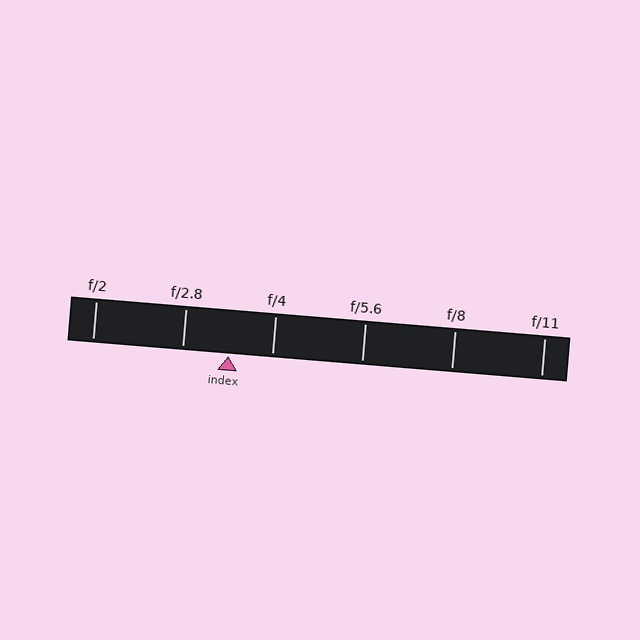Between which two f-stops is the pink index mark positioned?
The index mark is between f/2.8 and f/4.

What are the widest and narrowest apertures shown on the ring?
The widest aperture shown is f/2 and the narrowest is f/11.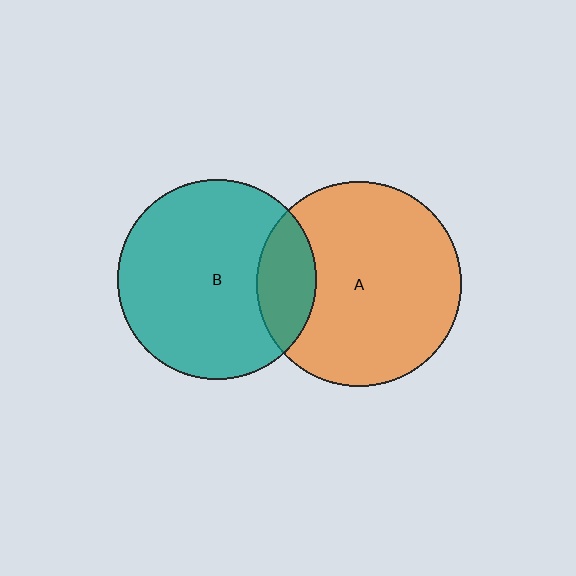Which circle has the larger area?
Circle A (orange).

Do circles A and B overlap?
Yes.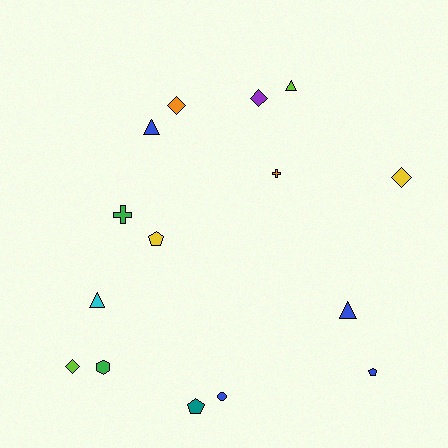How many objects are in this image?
There are 15 objects.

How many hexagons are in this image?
There is 1 hexagon.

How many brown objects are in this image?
There are no brown objects.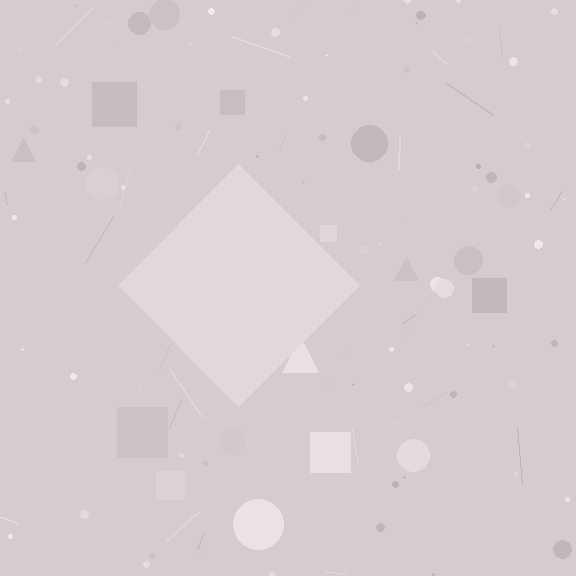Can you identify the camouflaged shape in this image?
The camouflaged shape is a diamond.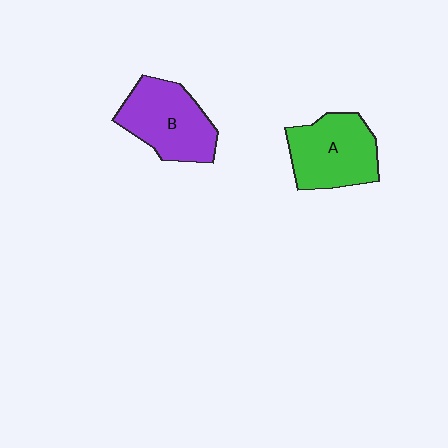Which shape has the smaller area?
Shape A (green).